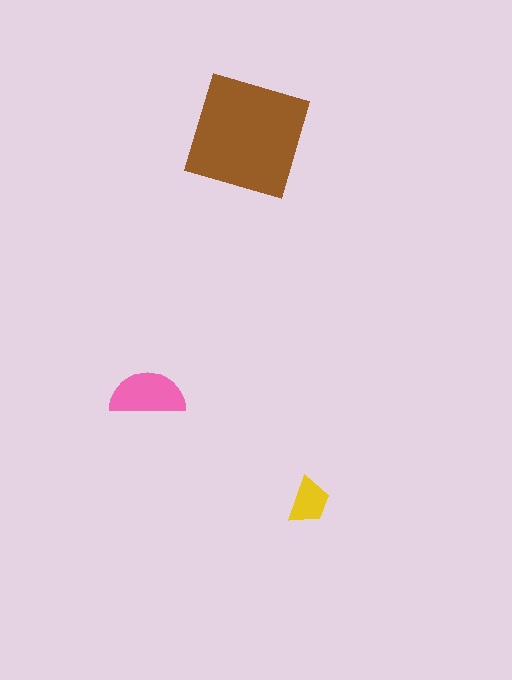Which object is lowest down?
The yellow trapezoid is bottommost.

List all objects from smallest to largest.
The yellow trapezoid, the pink semicircle, the brown square.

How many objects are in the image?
There are 3 objects in the image.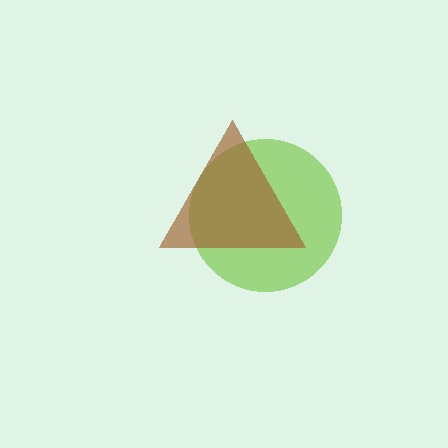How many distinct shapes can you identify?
There are 2 distinct shapes: a lime circle, a brown triangle.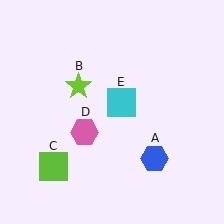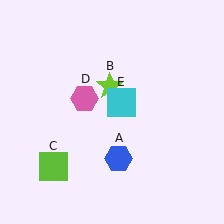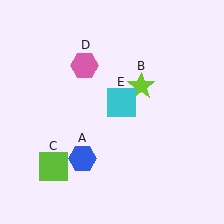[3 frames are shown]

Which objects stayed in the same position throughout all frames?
Lime square (object C) and cyan square (object E) remained stationary.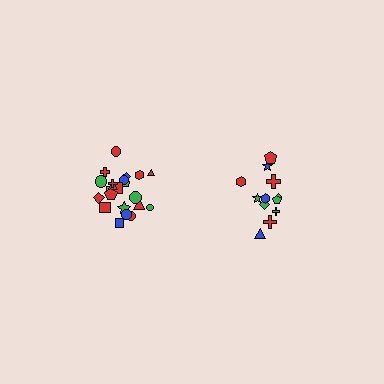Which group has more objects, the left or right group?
The left group.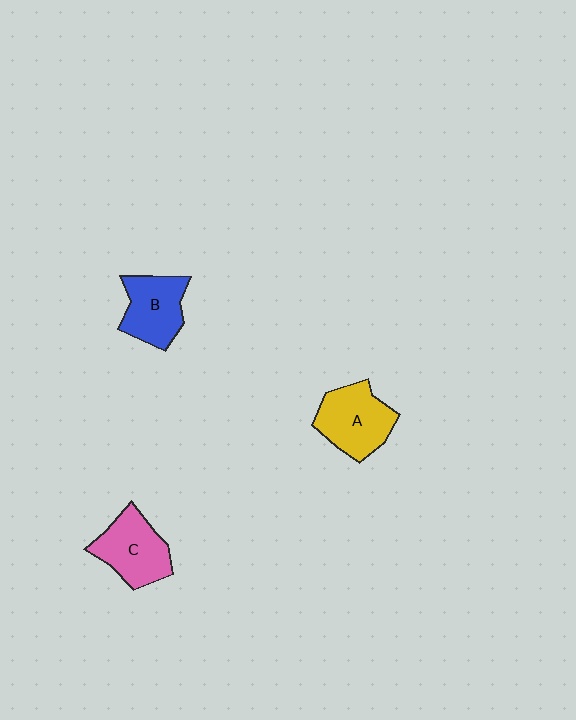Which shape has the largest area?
Shape A (yellow).